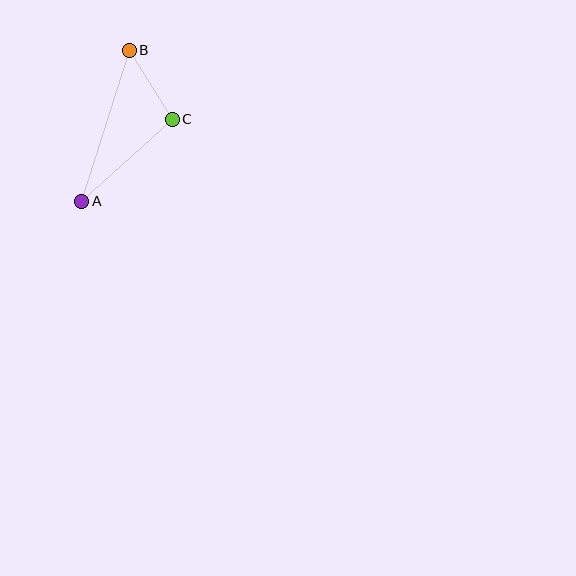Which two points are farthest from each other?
Points A and B are farthest from each other.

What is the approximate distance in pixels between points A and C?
The distance between A and C is approximately 122 pixels.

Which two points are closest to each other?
Points B and C are closest to each other.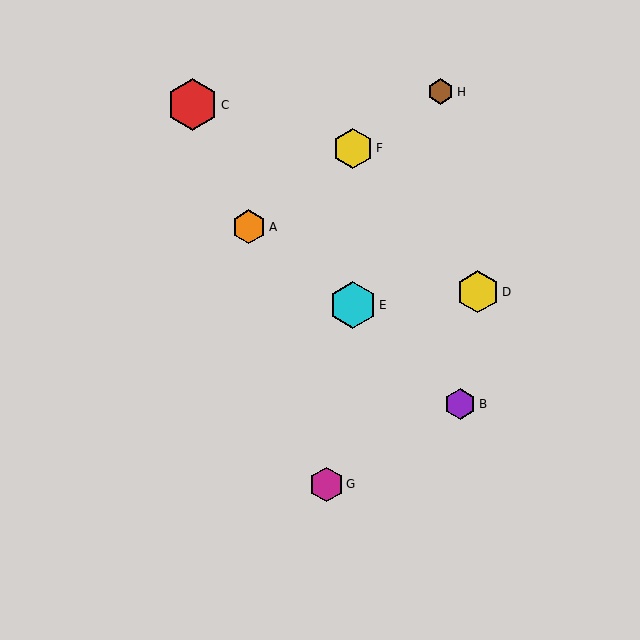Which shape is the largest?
The red hexagon (labeled C) is the largest.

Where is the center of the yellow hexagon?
The center of the yellow hexagon is at (353, 148).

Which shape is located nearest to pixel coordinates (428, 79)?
The brown hexagon (labeled H) at (441, 92) is nearest to that location.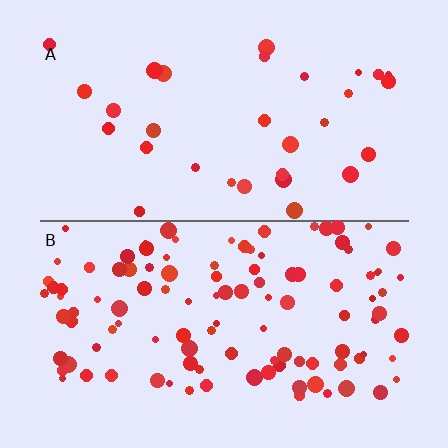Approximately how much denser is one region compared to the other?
Approximately 3.5× — region B over region A.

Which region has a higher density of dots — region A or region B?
B (the bottom).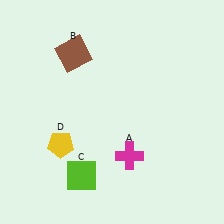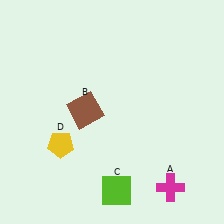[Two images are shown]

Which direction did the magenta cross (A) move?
The magenta cross (A) moved right.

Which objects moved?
The objects that moved are: the magenta cross (A), the brown square (B), the lime square (C).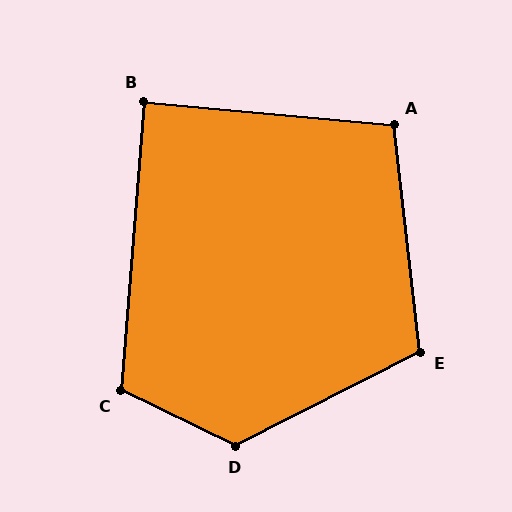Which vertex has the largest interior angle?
D, at approximately 128 degrees.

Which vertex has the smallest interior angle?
B, at approximately 89 degrees.